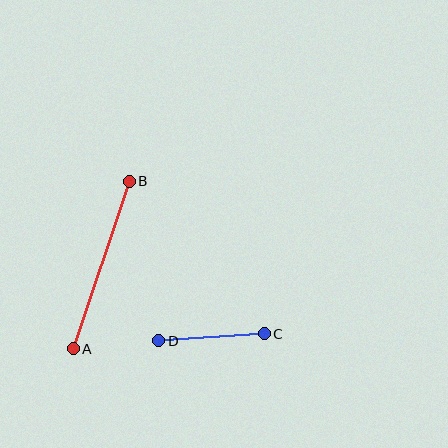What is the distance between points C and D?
The distance is approximately 106 pixels.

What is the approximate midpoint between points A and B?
The midpoint is at approximately (101, 265) pixels.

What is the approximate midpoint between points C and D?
The midpoint is at approximately (212, 337) pixels.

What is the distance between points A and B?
The distance is approximately 176 pixels.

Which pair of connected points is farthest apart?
Points A and B are farthest apart.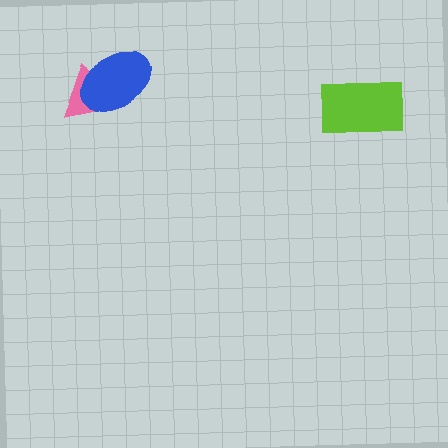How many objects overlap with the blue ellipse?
1 object overlaps with the blue ellipse.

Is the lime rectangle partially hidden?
No, no other shape covers it.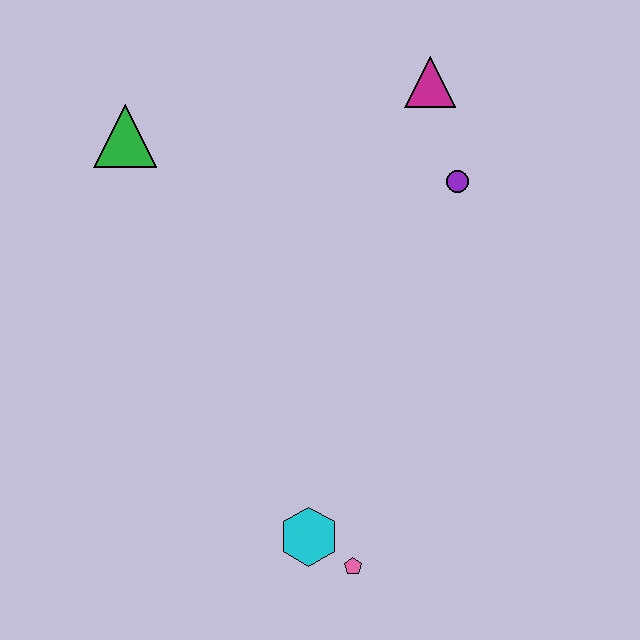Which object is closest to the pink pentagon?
The cyan hexagon is closest to the pink pentagon.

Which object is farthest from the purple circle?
The pink pentagon is farthest from the purple circle.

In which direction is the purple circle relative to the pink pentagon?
The purple circle is above the pink pentagon.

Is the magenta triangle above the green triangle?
Yes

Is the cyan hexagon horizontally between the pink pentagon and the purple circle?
No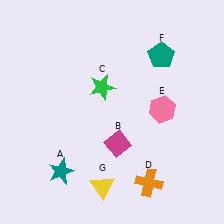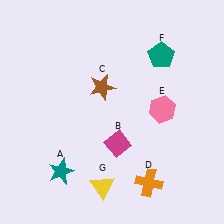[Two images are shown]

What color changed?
The star (C) changed from green in Image 1 to brown in Image 2.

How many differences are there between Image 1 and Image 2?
There is 1 difference between the two images.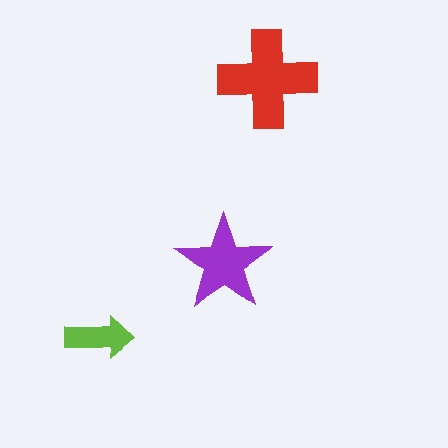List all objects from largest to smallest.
The red cross, the purple star, the lime arrow.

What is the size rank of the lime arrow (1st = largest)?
3rd.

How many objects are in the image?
There are 3 objects in the image.